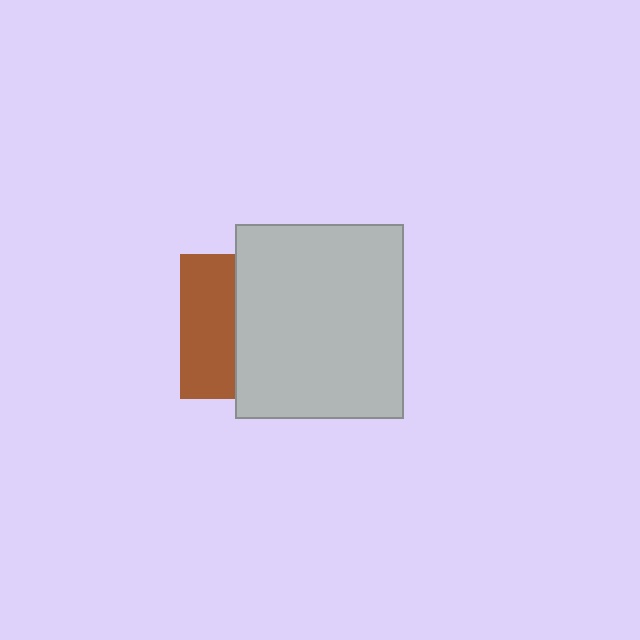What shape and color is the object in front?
The object in front is a light gray rectangle.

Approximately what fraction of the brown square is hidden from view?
Roughly 62% of the brown square is hidden behind the light gray rectangle.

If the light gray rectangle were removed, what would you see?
You would see the complete brown square.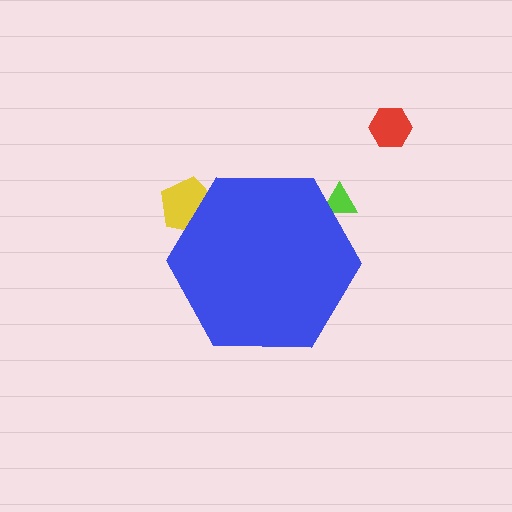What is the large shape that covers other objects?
A blue hexagon.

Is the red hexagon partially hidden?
No, the red hexagon is fully visible.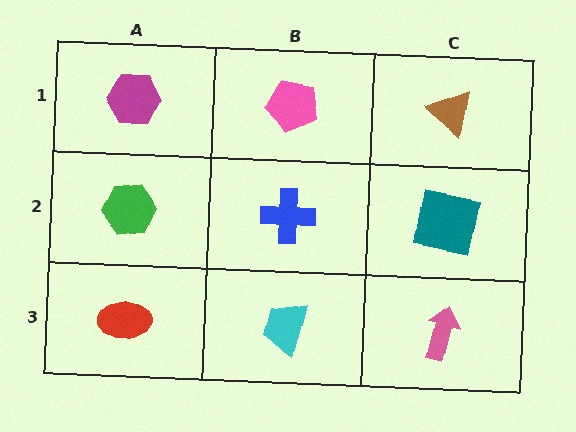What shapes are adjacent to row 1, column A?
A green hexagon (row 2, column A), a pink pentagon (row 1, column B).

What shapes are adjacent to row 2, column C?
A brown triangle (row 1, column C), a pink arrow (row 3, column C), a blue cross (row 2, column B).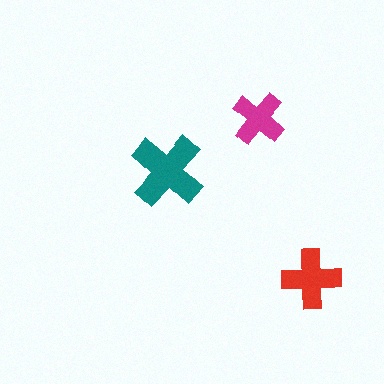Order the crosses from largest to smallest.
the teal one, the red one, the magenta one.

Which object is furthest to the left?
The teal cross is leftmost.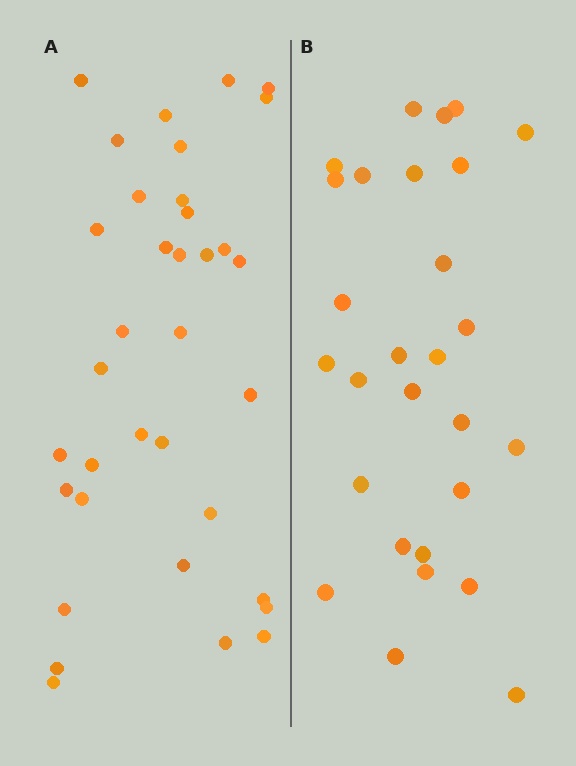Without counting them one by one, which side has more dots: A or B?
Region A (the left region) has more dots.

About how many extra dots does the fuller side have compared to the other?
Region A has roughly 8 or so more dots than region B.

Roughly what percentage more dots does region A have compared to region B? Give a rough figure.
About 25% more.